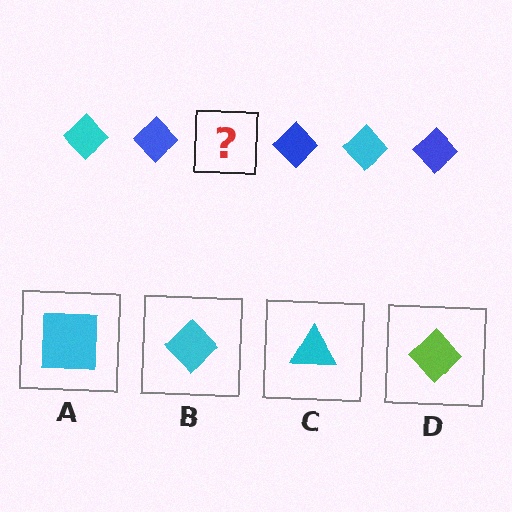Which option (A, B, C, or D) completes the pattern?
B.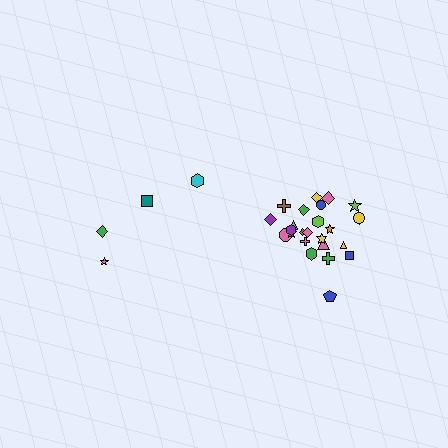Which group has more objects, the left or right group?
The right group.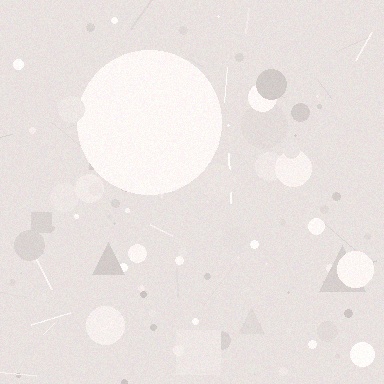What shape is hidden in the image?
A circle is hidden in the image.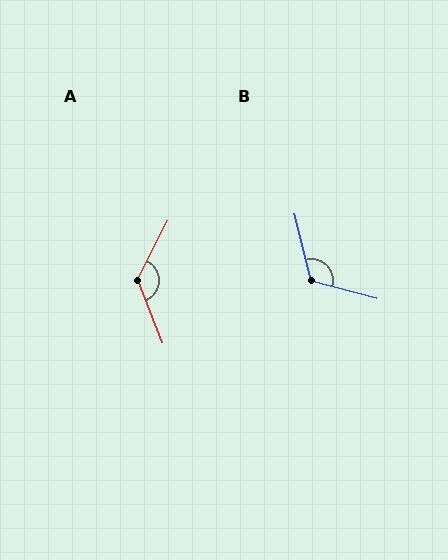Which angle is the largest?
A, at approximately 132 degrees.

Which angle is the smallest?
B, at approximately 119 degrees.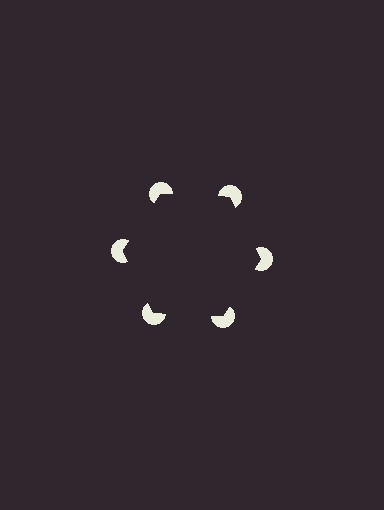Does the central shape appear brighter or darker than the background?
It typically appears slightly darker than the background, even though no actual brightness change is drawn.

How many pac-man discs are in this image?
There are 6 — one at each vertex of the illusory hexagon.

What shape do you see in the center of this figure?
An illusory hexagon — its edges are inferred from the aligned wedge cuts in the pac-man discs, not physically drawn.